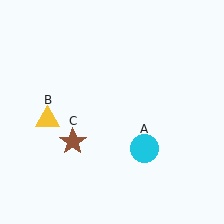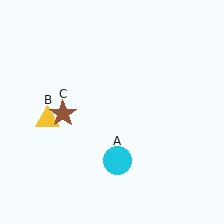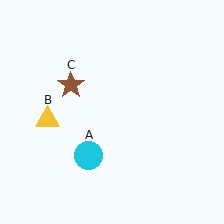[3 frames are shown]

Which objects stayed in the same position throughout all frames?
Yellow triangle (object B) remained stationary.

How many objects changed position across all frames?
2 objects changed position: cyan circle (object A), brown star (object C).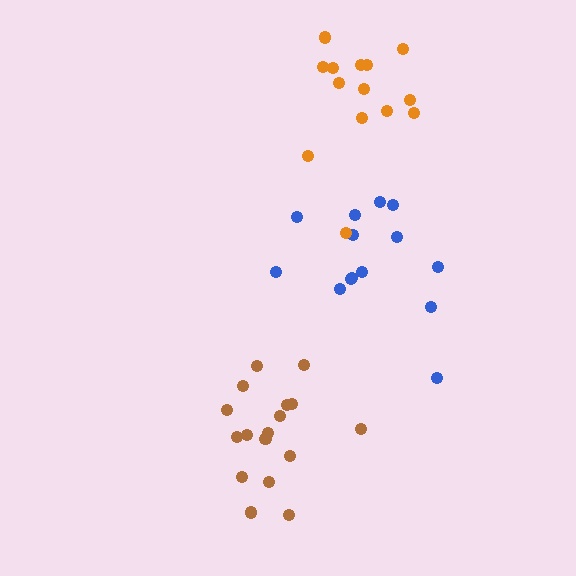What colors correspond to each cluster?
The clusters are colored: brown, blue, orange.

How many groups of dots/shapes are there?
There are 3 groups.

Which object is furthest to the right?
The blue cluster is rightmost.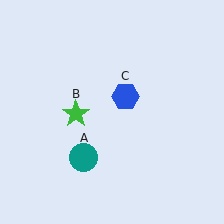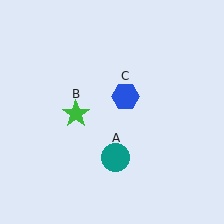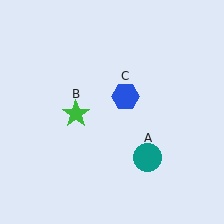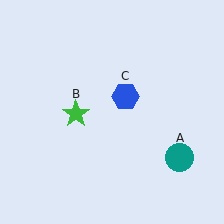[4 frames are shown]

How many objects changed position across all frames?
1 object changed position: teal circle (object A).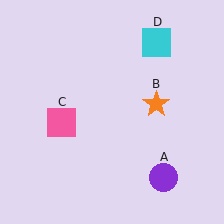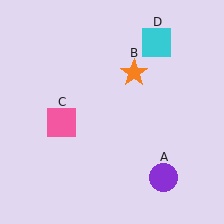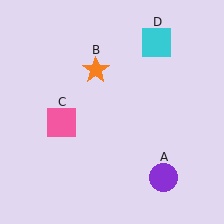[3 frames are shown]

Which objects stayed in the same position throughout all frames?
Purple circle (object A) and pink square (object C) and cyan square (object D) remained stationary.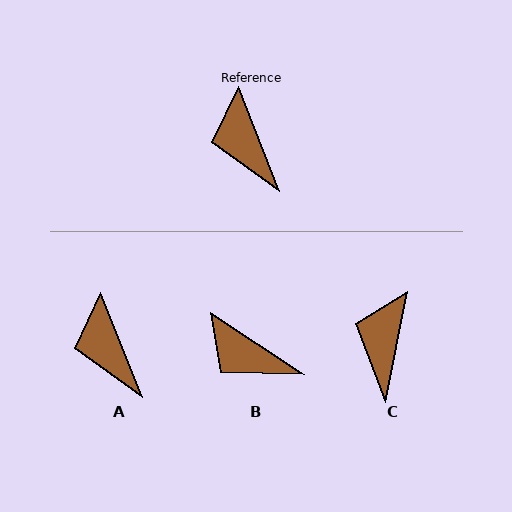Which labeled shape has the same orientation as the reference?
A.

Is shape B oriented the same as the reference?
No, it is off by about 34 degrees.